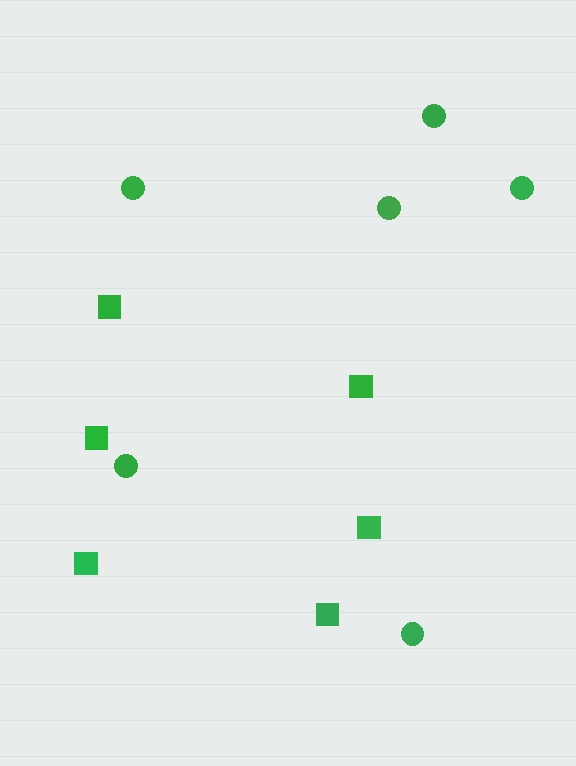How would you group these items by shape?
There are 2 groups: one group of squares (6) and one group of circles (6).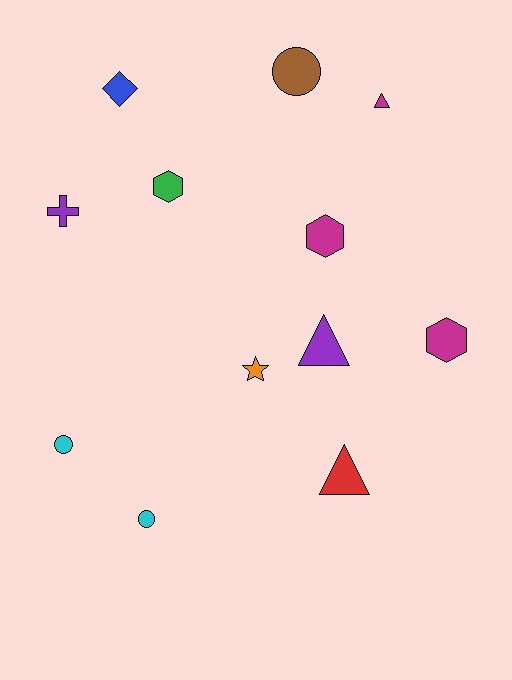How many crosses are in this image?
There is 1 cross.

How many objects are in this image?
There are 12 objects.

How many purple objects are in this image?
There are 2 purple objects.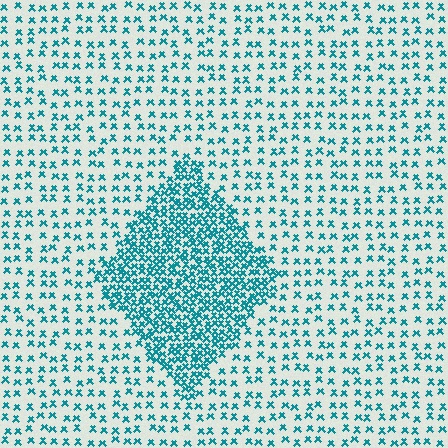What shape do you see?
I see a diamond.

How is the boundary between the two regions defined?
The boundary is defined by a change in element density (approximately 2.8x ratio). All elements are the same color, size, and shape.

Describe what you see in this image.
The image contains small teal elements arranged at two different densities. A diamond-shaped region is visible where the elements are more densely packed than the surrounding area.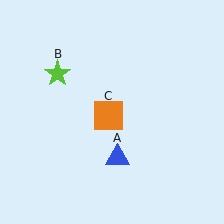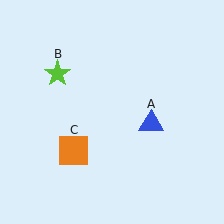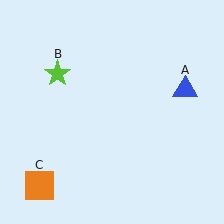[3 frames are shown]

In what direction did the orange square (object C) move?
The orange square (object C) moved down and to the left.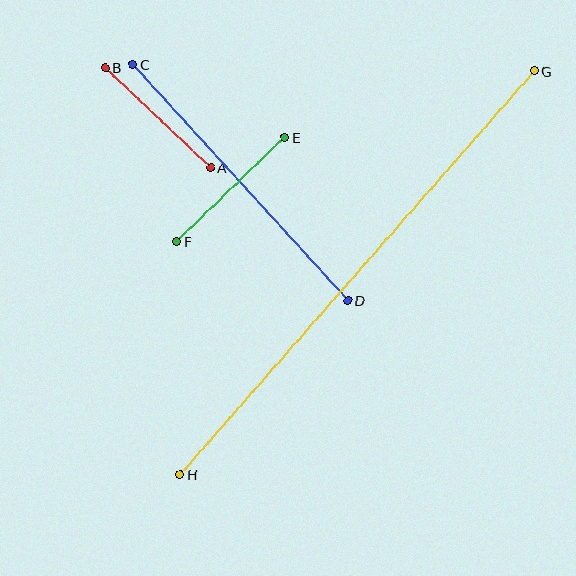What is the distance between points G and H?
The distance is approximately 537 pixels.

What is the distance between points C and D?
The distance is approximately 319 pixels.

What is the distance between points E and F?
The distance is approximately 150 pixels.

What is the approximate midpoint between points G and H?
The midpoint is at approximately (357, 273) pixels.